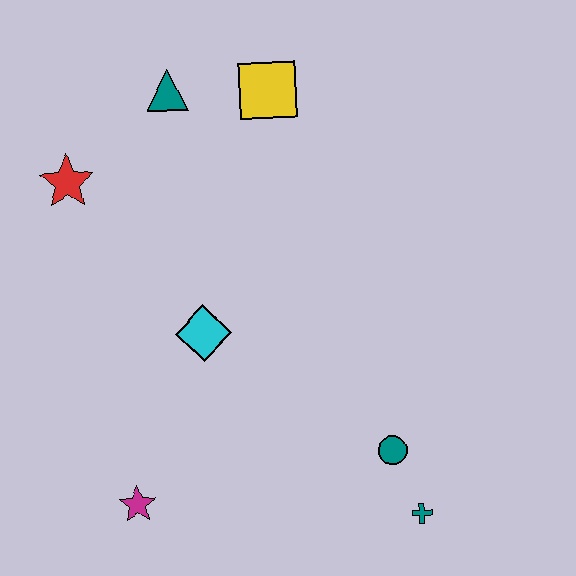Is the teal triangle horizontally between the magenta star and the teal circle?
Yes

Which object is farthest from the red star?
The teal cross is farthest from the red star.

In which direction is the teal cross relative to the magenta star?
The teal cross is to the right of the magenta star.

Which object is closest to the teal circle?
The teal cross is closest to the teal circle.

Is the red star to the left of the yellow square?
Yes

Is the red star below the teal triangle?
Yes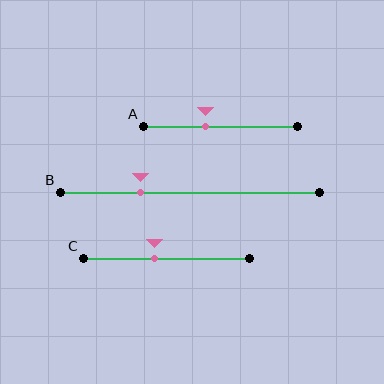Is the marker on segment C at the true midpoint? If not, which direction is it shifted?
No, the marker on segment C is shifted to the left by about 7% of the segment length.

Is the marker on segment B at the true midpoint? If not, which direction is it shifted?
No, the marker on segment B is shifted to the left by about 19% of the segment length.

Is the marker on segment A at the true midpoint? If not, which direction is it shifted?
No, the marker on segment A is shifted to the left by about 10% of the segment length.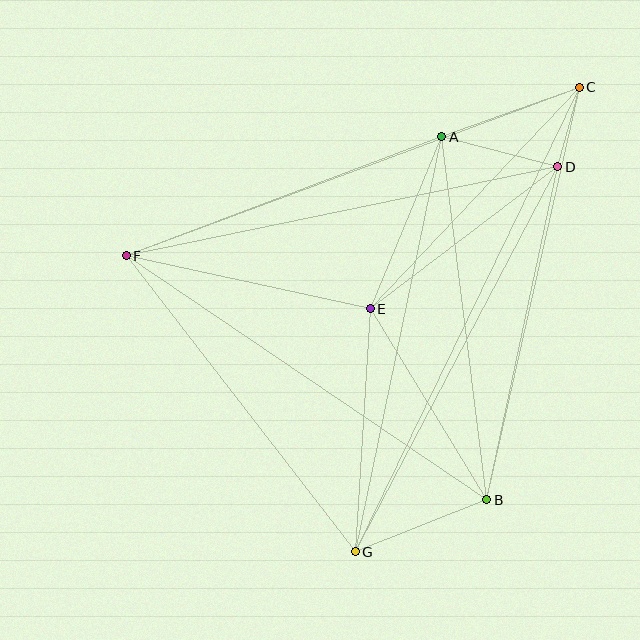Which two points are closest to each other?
Points C and D are closest to each other.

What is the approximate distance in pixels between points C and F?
The distance between C and F is approximately 484 pixels.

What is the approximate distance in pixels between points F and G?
The distance between F and G is approximately 374 pixels.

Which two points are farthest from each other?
Points C and G are farthest from each other.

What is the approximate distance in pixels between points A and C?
The distance between A and C is approximately 147 pixels.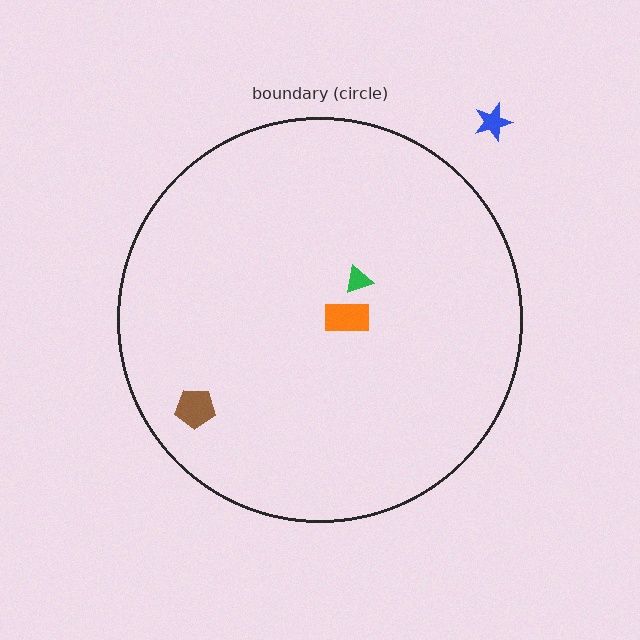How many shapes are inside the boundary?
3 inside, 1 outside.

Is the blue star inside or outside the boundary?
Outside.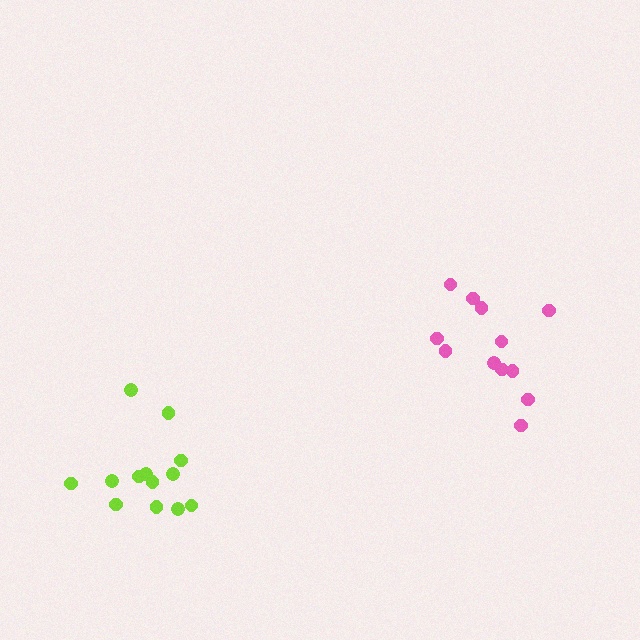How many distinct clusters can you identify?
There are 2 distinct clusters.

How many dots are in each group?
Group 1: 12 dots, Group 2: 13 dots (25 total).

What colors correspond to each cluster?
The clusters are colored: pink, lime.